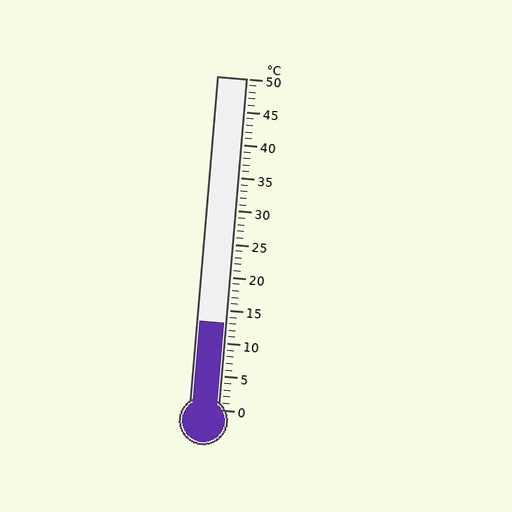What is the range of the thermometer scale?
The thermometer scale ranges from 0°C to 50°C.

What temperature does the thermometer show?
The thermometer shows approximately 13°C.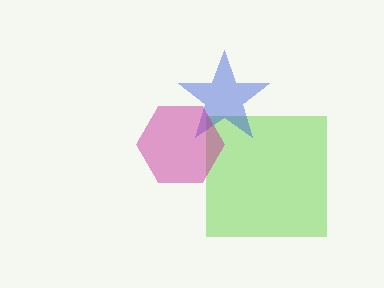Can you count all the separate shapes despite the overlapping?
Yes, there are 3 separate shapes.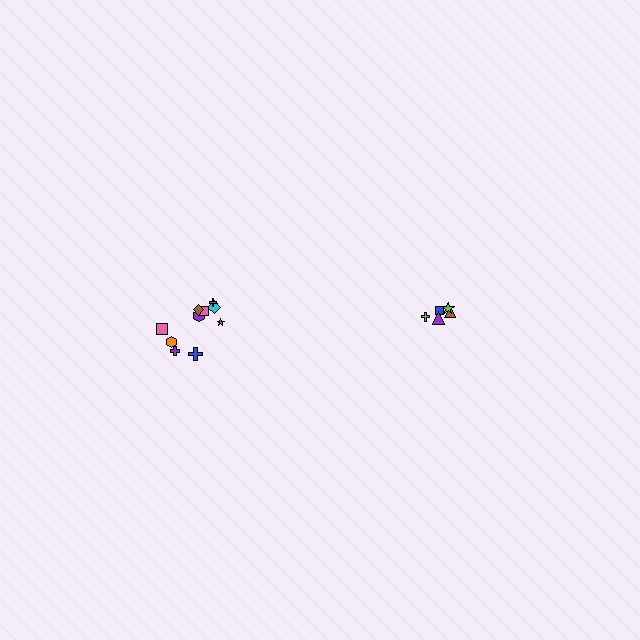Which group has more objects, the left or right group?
The left group.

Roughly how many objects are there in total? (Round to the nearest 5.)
Roughly 15 objects in total.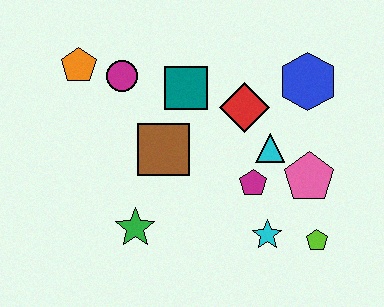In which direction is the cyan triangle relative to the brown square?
The cyan triangle is to the right of the brown square.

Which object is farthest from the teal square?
The lime pentagon is farthest from the teal square.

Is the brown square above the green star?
Yes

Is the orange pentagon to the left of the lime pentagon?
Yes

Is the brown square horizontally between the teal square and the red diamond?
No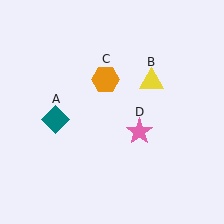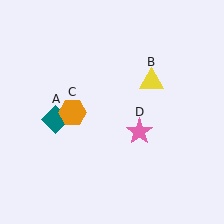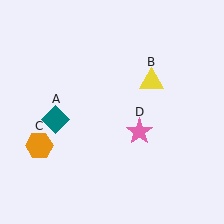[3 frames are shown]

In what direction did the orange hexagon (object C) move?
The orange hexagon (object C) moved down and to the left.